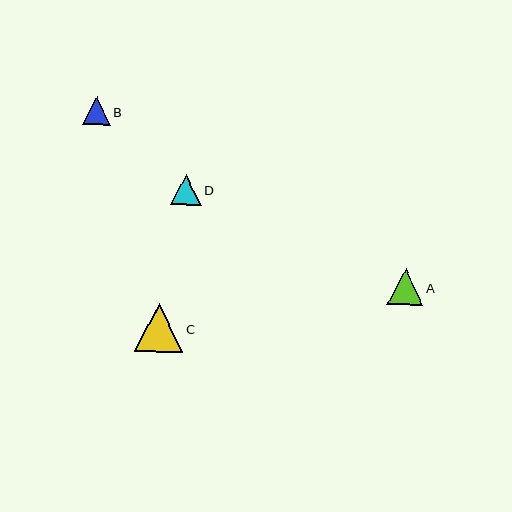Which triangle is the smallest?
Triangle B is the smallest with a size of approximately 27 pixels.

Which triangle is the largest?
Triangle C is the largest with a size of approximately 49 pixels.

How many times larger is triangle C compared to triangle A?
Triangle C is approximately 1.4 times the size of triangle A.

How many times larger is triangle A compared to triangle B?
Triangle A is approximately 1.3 times the size of triangle B.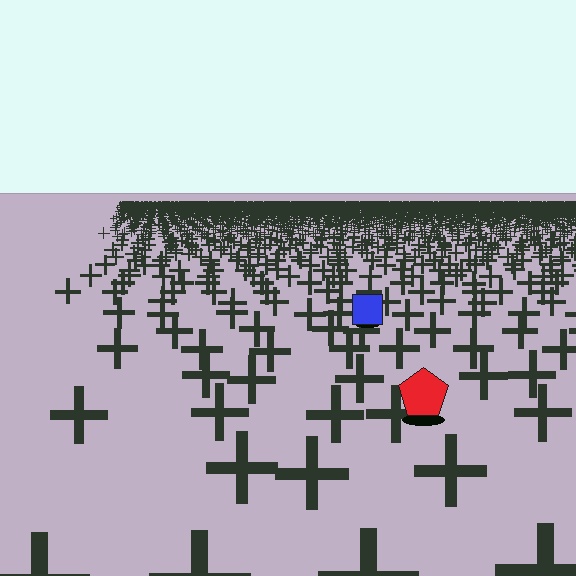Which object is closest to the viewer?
The red pentagon is closest. The texture marks near it are larger and more spread out.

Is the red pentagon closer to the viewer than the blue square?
Yes. The red pentagon is closer — you can tell from the texture gradient: the ground texture is coarser near it.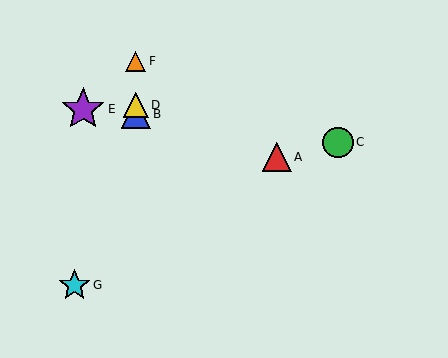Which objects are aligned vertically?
Objects B, D, F are aligned vertically.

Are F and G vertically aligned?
No, F is at x≈136 and G is at x≈74.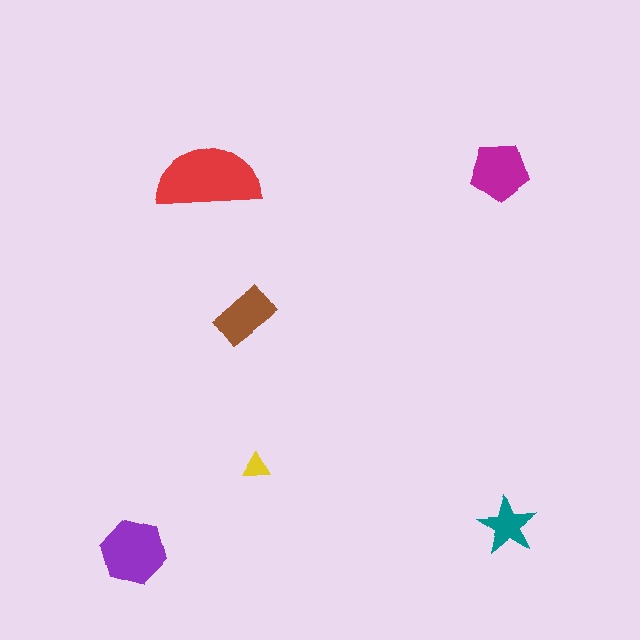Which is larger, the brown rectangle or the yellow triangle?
The brown rectangle.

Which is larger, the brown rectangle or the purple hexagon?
The purple hexagon.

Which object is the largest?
The red semicircle.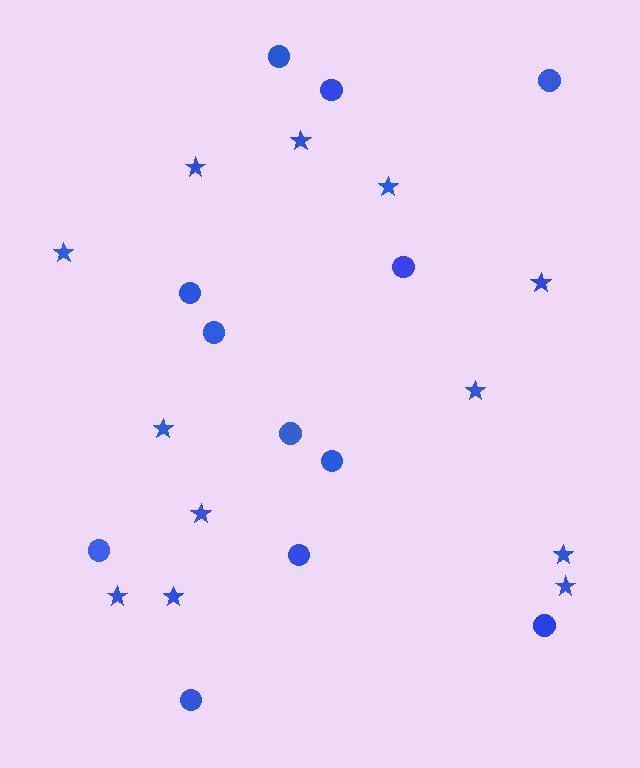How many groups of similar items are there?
There are 2 groups: one group of stars (12) and one group of circles (12).